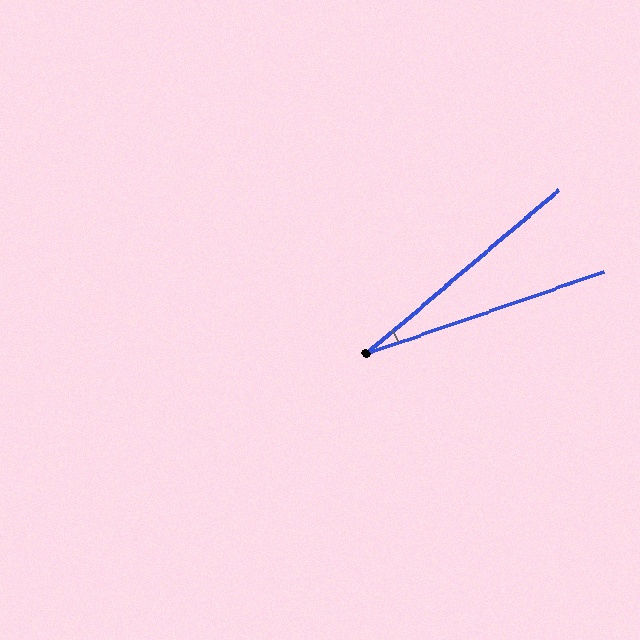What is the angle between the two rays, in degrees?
Approximately 21 degrees.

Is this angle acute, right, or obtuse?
It is acute.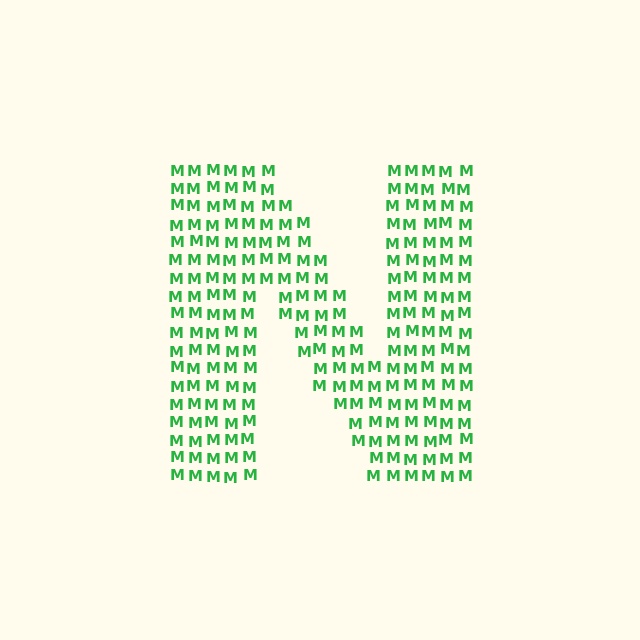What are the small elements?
The small elements are letter M's.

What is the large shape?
The large shape is the letter N.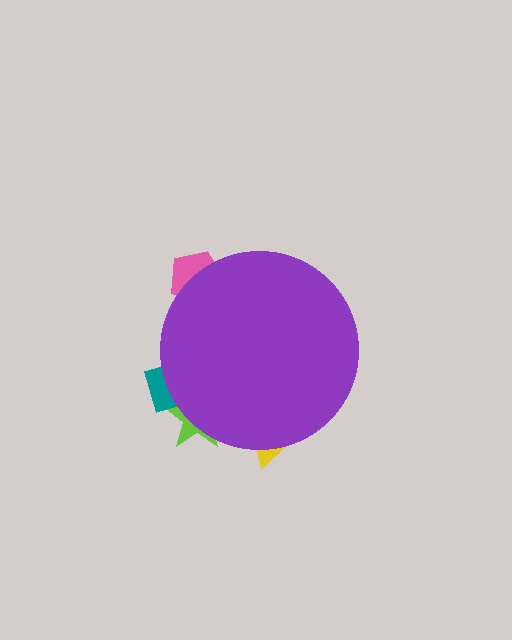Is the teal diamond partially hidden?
Yes, the teal diamond is partially hidden behind the purple circle.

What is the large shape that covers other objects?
A purple circle.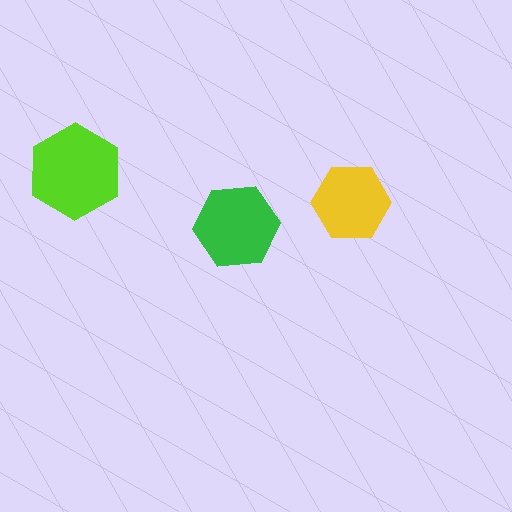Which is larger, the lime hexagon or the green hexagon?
The lime one.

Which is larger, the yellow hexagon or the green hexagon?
The green one.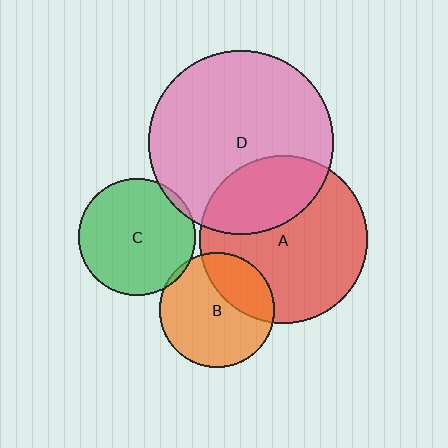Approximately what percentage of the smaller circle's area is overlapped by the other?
Approximately 5%.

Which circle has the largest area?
Circle D (pink).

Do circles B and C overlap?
Yes.